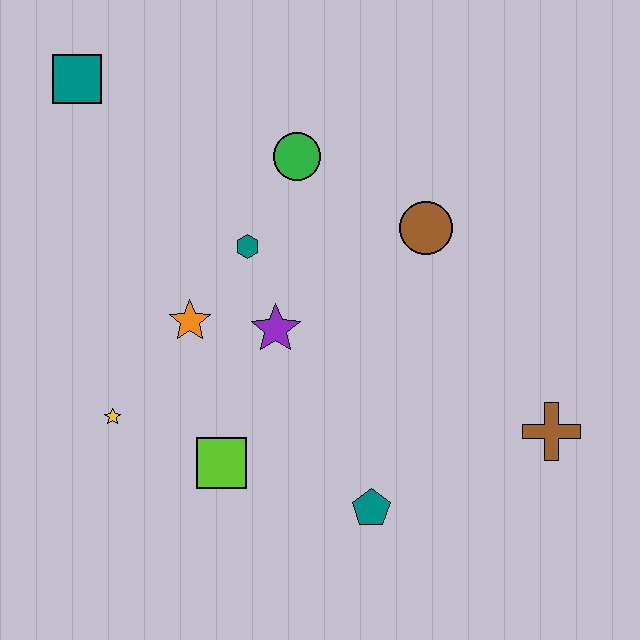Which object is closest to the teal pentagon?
The lime square is closest to the teal pentagon.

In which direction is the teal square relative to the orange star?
The teal square is above the orange star.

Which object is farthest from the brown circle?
The teal square is farthest from the brown circle.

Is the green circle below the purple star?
No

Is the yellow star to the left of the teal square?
No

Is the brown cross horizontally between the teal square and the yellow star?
No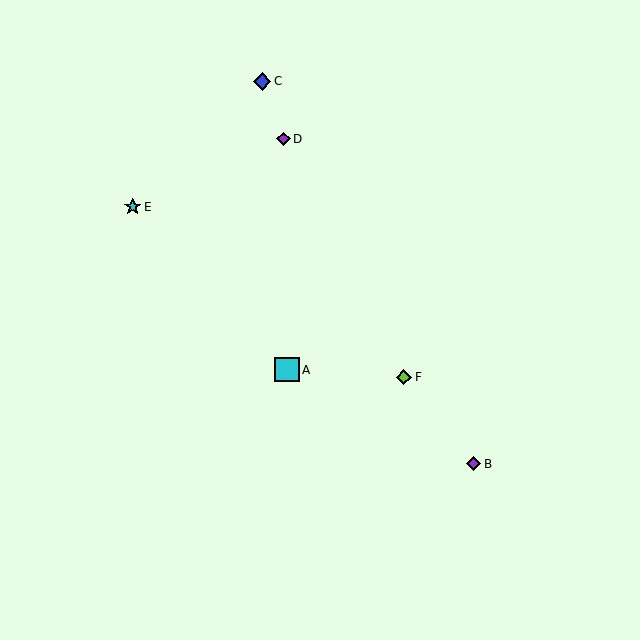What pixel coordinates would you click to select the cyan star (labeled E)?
Click at (133, 207) to select the cyan star E.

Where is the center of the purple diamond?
The center of the purple diamond is at (284, 139).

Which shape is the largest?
The cyan square (labeled A) is the largest.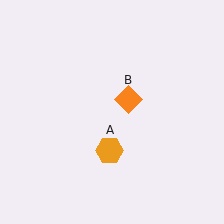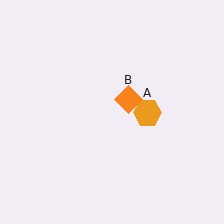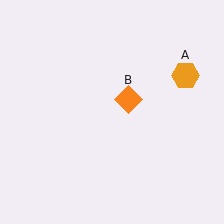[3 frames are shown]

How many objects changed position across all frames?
1 object changed position: orange hexagon (object A).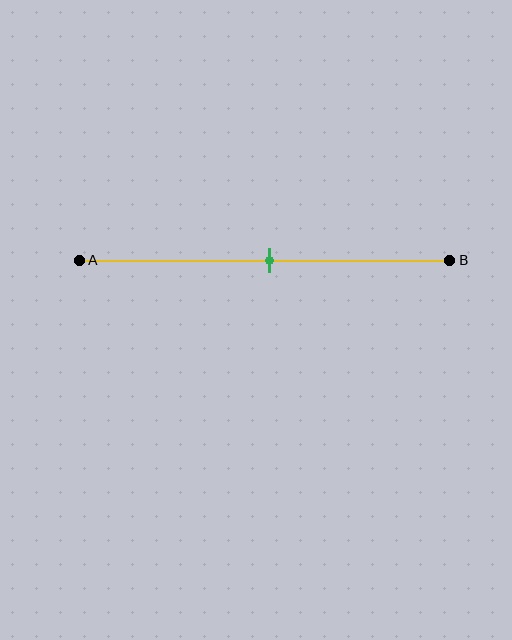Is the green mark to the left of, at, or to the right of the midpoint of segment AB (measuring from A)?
The green mark is approximately at the midpoint of segment AB.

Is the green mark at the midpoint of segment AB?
Yes, the mark is approximately at the midpoint.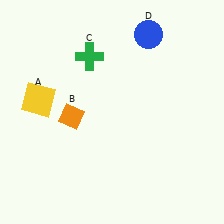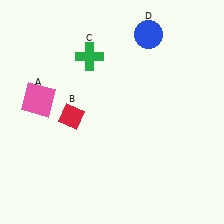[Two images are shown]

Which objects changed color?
A changed from yellow to pink. B changed from orange to red.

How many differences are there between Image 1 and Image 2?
There are 2 differences between the two images.